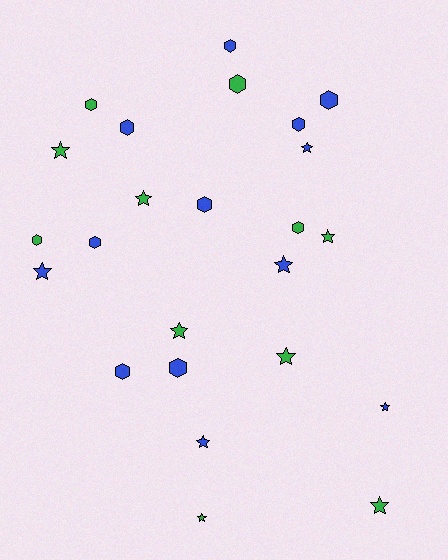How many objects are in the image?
There are 24 objects.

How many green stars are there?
There are 7 green stars.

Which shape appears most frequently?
Star, with 12 objects.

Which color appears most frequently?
Blue, with 13 objects.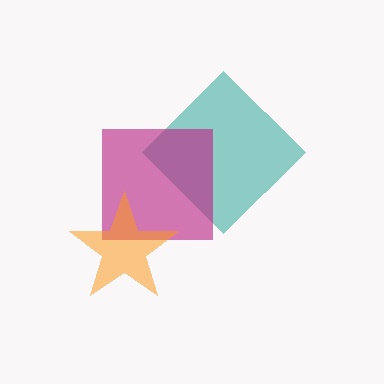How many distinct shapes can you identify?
There are 3 distinct shapes: a teal diamond, a magenta square, an orange star.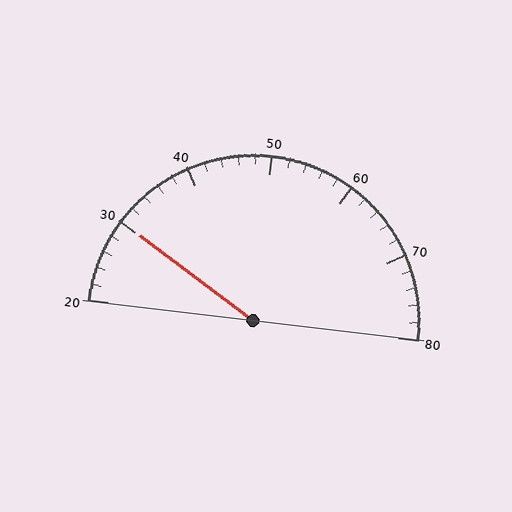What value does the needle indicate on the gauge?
The needle indicates approximately 30.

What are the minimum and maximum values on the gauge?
The gauge ranges from 20 to 80.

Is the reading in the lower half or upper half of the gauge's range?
The reading is in the lower half of the range (20 to 80).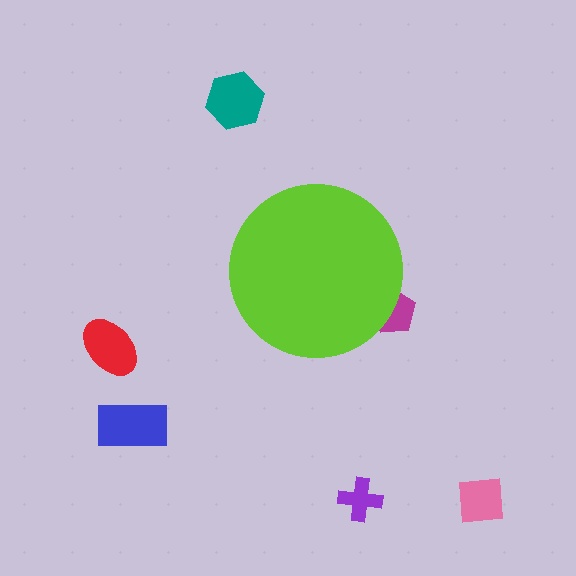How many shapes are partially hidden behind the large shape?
1 shape is partially hidden.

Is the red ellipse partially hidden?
No, the red ellipse is fully visible.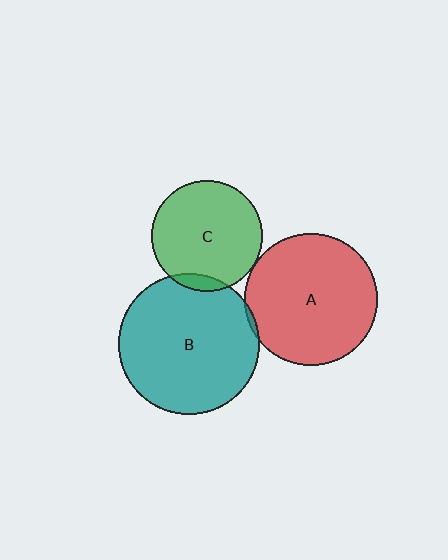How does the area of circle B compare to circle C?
Approximately 1.6 times.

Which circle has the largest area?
Circle B (teal).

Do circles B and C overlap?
Yes.